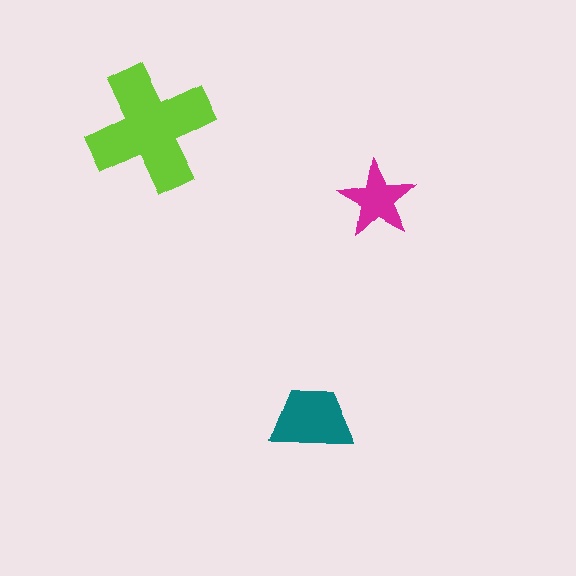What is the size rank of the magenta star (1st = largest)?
3rd.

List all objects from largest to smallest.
The lime cross, the teal trapezoid, the magenta star.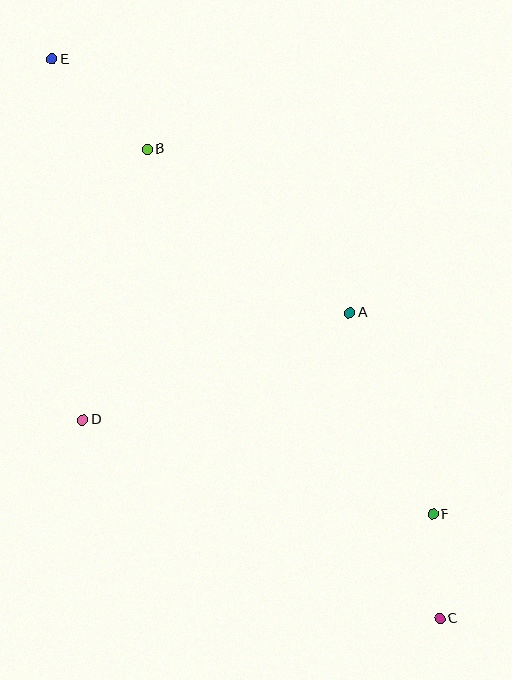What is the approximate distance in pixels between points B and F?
The distance between B and F is approximately 463 pixels.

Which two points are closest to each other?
Points C and F are closest to each other.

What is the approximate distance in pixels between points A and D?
The distance between A and D is approximately 288 pixels.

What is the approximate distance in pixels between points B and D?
The distance between B and D is approximately 278 pixels.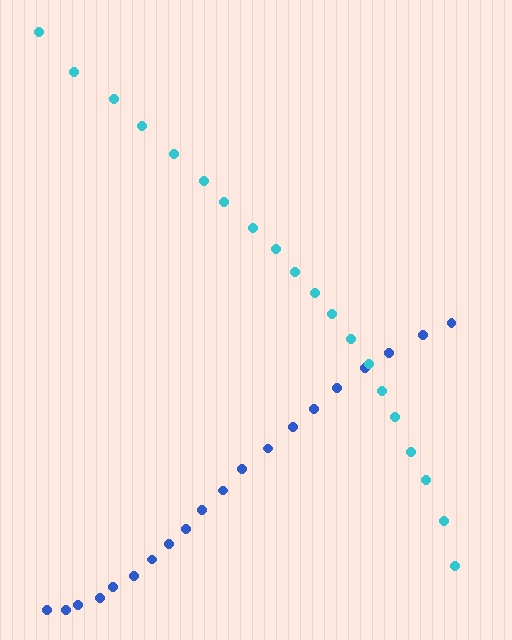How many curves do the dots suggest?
There are 2 distinct paths.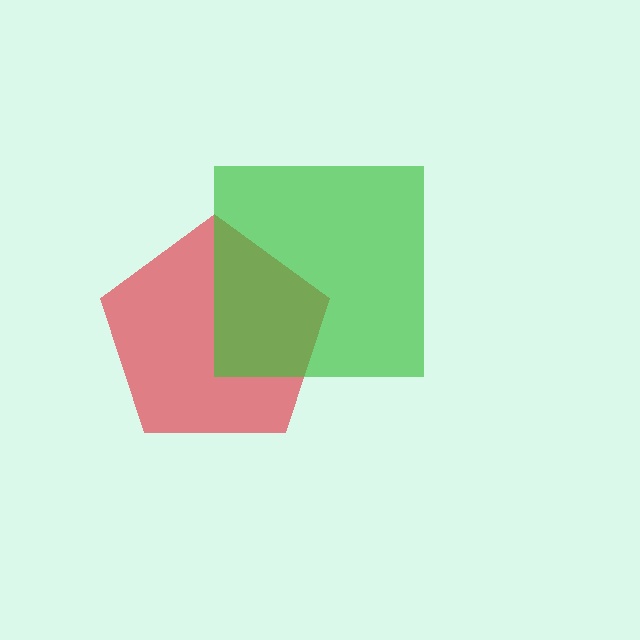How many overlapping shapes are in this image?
There are 2 overlapping shapes in the image.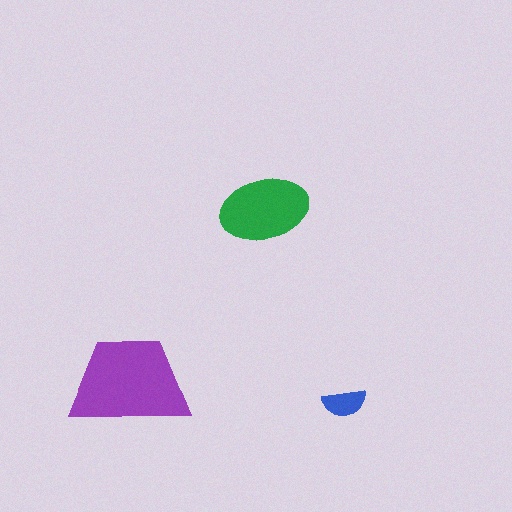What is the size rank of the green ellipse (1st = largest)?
2nd.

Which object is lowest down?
The blue semicircle is bottommost.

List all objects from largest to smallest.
The purple trapezoid, the green ellipse, the blue semicircle.